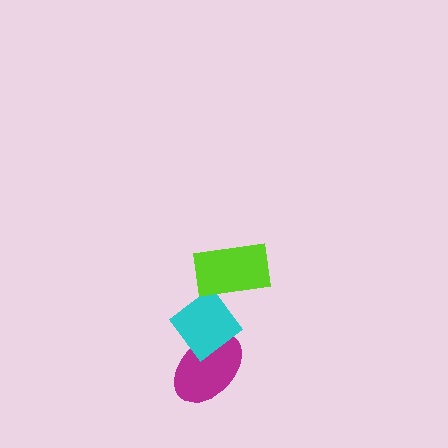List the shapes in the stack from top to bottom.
From top to bottom: the lime rectangle, the cyan diamond, the magenta ellipse.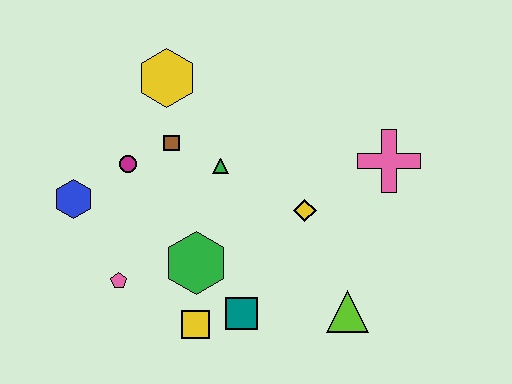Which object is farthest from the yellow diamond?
The blue hexagon is farthest from the yellow diamond.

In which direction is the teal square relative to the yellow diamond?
The teal square is below the yellow diamond.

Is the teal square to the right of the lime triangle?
No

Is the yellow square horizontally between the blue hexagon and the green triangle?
Yes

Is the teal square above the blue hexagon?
No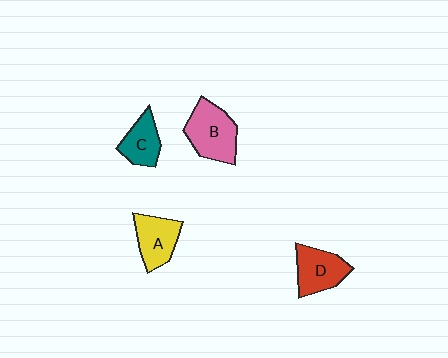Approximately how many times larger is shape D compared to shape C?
Approximately 1.3 times.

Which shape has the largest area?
Shape B (pink).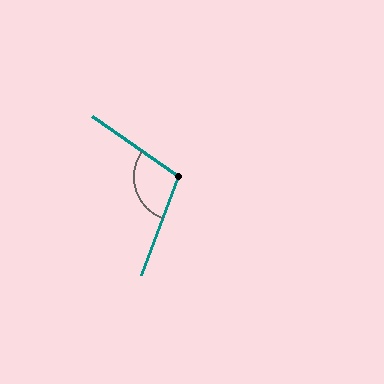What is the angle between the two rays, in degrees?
Approximately 105 degrees.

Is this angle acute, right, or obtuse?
It is obtuse.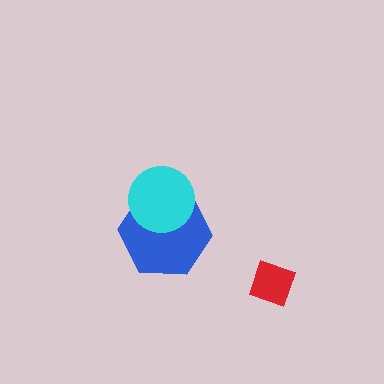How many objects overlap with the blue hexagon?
1 object overlaps with the blue hexagon.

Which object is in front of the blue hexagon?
The cyan circle is in front of the blue hexagon.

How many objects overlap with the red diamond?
0 objects overlap with the red diamond.